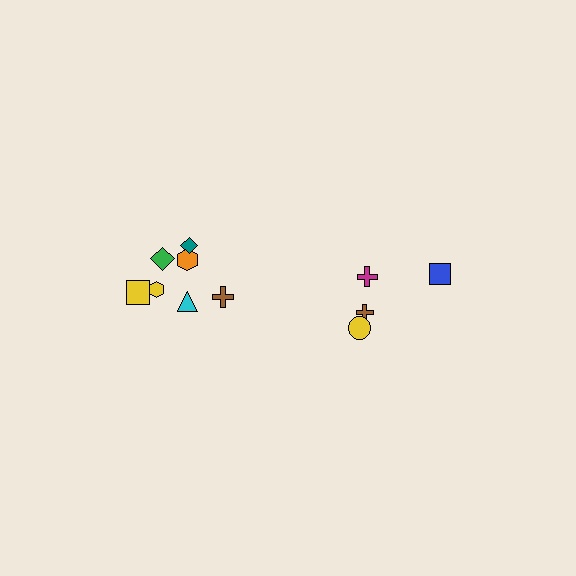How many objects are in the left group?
There are 7 objects.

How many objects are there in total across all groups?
There are 11 objects.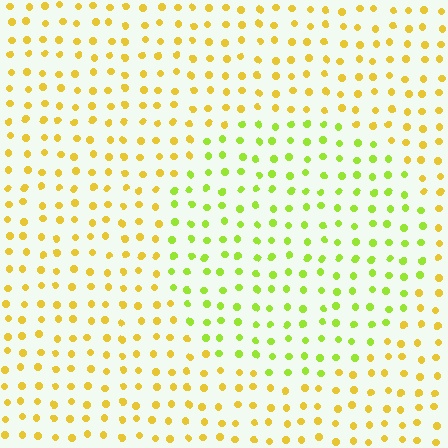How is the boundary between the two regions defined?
The boundary is defined purely by a slight shift in hue (about 38 degrees). Spacing, size, and orientation are identical on both sides.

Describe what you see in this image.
The image is filled with small yellow elements in a uniform arrangement. A circle-shaped region is visible where the elements are tinted to a slightly different hue, forming a subtle color boundary.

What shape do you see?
I see a circle.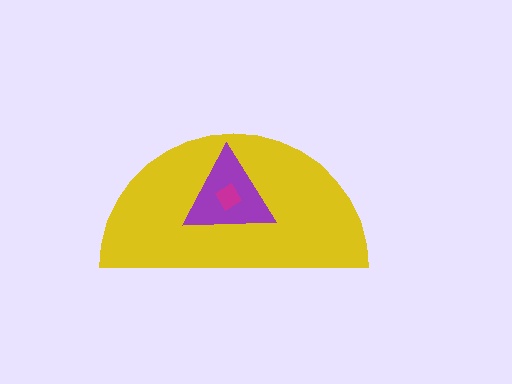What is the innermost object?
The magenta diamond.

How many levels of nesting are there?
3.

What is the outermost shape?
The yellow semicircle.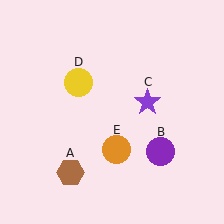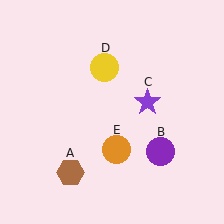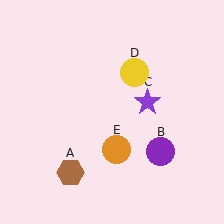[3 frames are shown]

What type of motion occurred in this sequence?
The yellow circle (object D) rotated clockwise around the center of the scene.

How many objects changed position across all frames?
1 object changed position: yellow circle (object D).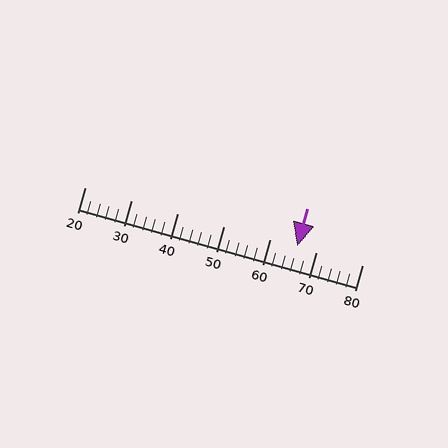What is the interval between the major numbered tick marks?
The major tick marks are spaced 10 units apart.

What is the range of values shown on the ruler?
The ruler shows values from 20 to 80.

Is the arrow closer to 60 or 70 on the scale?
The arrow is closer to 70.